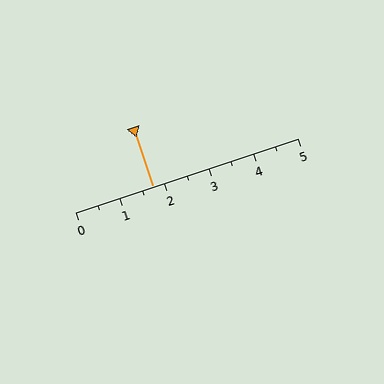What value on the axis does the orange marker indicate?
The marker indicates approximately 1.8.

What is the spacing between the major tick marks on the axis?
The major ticks are spaced 1 apart.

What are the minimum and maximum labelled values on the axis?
The axis runs from 0 to 5.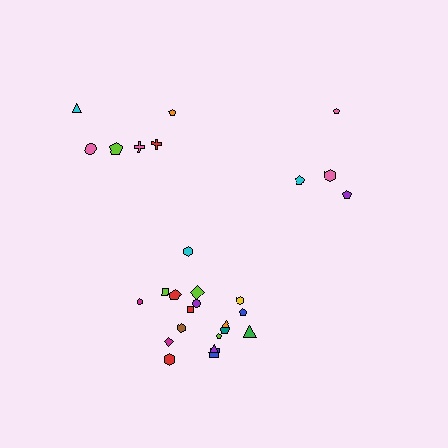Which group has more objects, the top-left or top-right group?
The top-left group.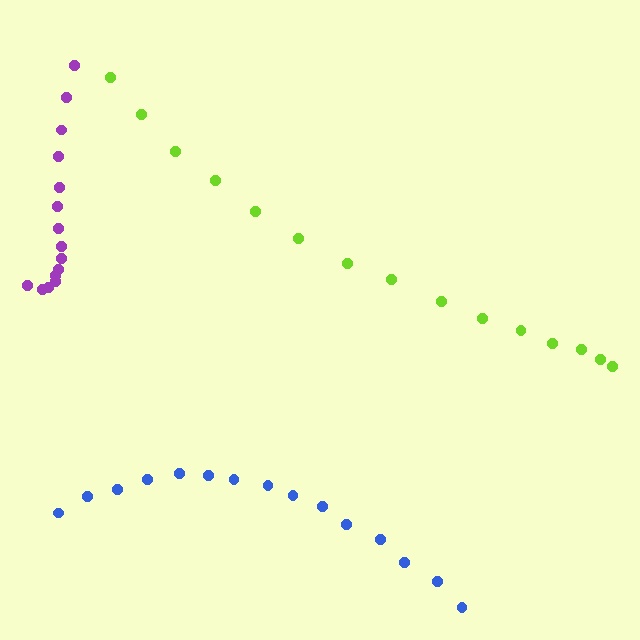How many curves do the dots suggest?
There are 3 distinct paths.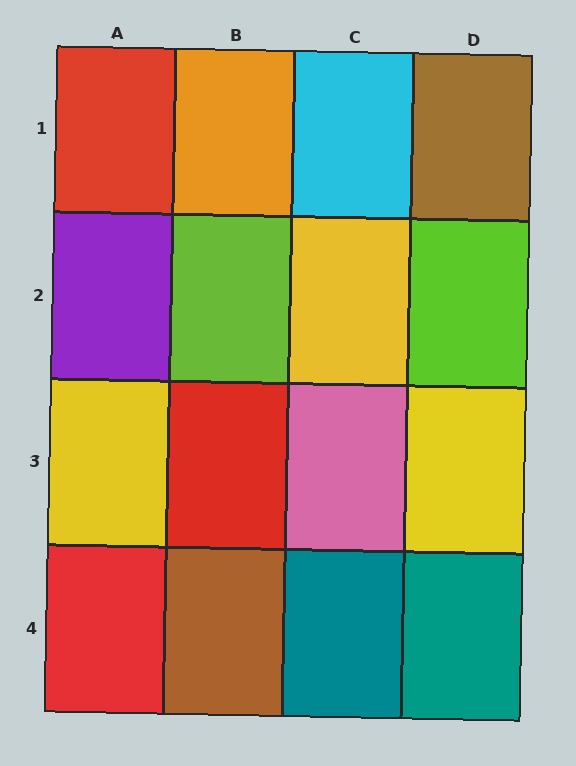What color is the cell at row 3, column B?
Red.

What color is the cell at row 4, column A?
Red.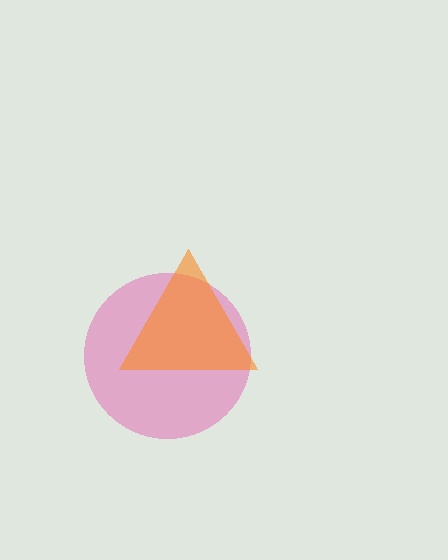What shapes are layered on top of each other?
The layered shapes are: a pink circle, an orange triangle.